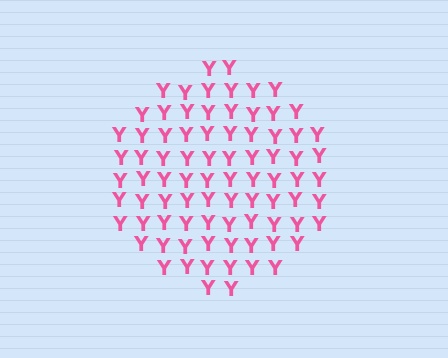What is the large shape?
The large shape is a circle.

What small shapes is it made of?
It is made of small letter Y's.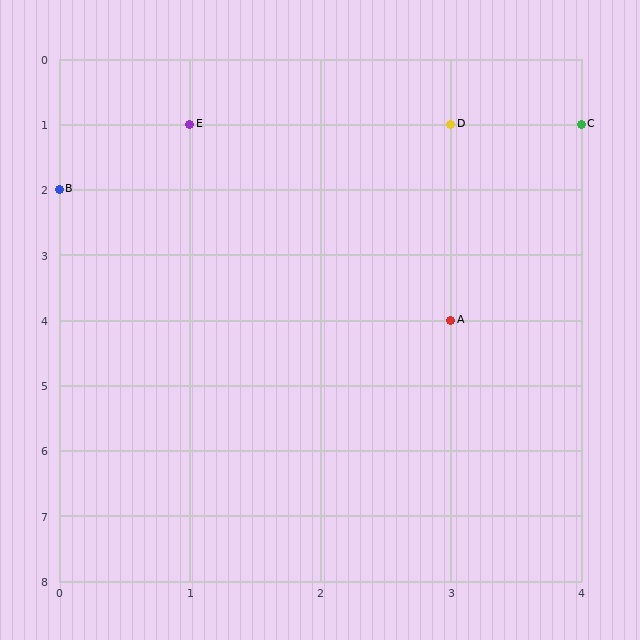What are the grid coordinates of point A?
Point A is at grid coordinates (3, 4).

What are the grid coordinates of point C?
Point C is at grid coordinates (4, 1).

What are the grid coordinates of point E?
Point E is at grid coordinates (1, 1).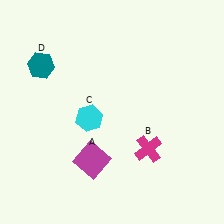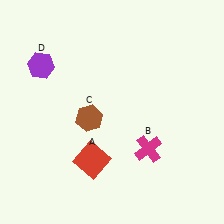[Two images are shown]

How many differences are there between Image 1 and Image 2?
There are 3 differences between the two images.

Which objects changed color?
A changed from magenta to red. C changed from cyan to brown. D changed from teal to purple.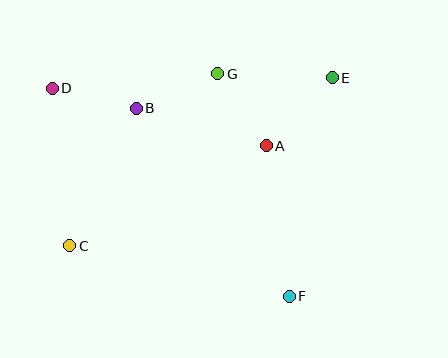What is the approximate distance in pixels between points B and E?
The distance between B and E is approximately 199 pixels.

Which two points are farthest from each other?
Points D and F are farthest from each other.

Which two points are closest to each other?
Points B and D are closest to each other.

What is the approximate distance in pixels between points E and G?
The distance between E and G is approximately 114 pixels.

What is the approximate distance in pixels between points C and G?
The distance between C and G is approximately 227 pixels.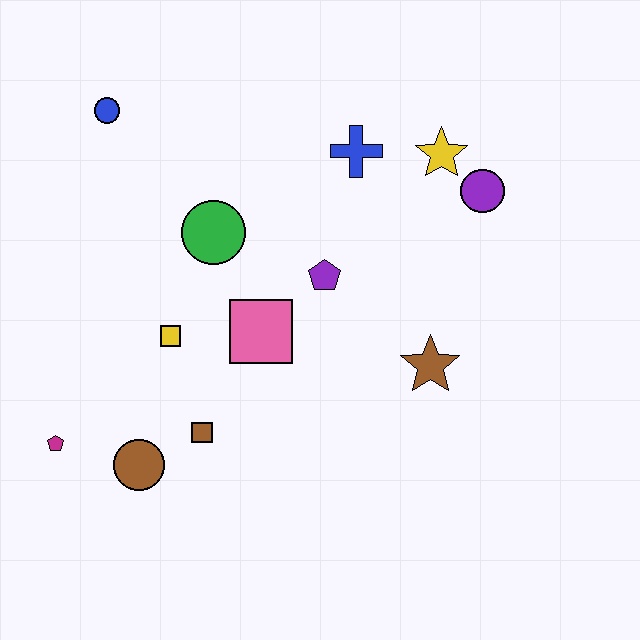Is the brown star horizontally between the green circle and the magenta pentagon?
No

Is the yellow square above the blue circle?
No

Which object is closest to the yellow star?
The purple circle is closest to the yellow star.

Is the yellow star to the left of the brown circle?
No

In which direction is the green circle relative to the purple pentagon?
The green circle is to the left of the purple pentagon.